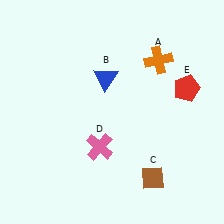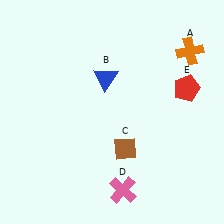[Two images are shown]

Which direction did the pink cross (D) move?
The pink cross (D) moved down.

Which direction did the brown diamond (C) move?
The brown diamond (C) moved up.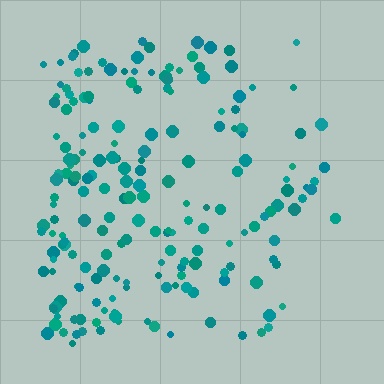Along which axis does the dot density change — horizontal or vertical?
Horizontal.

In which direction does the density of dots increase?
From right to left, with the left side densest.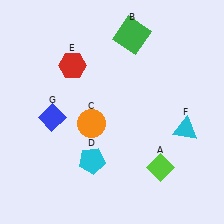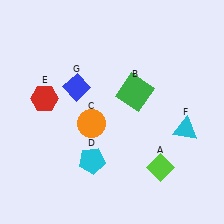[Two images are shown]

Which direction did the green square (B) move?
The green square (B) moved down.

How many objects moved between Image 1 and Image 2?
3 objects moved between the two images.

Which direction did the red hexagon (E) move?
The red hexagon (E) moved down.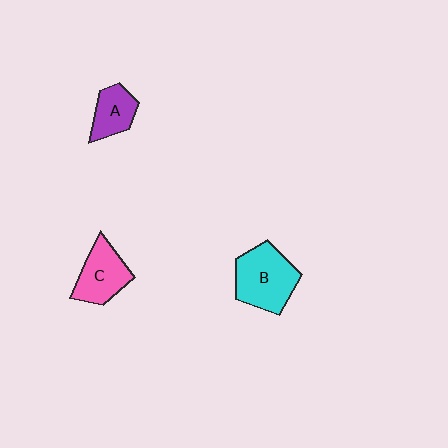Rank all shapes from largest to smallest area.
From largest to smallest: B (cyan), C (pink), A (purple).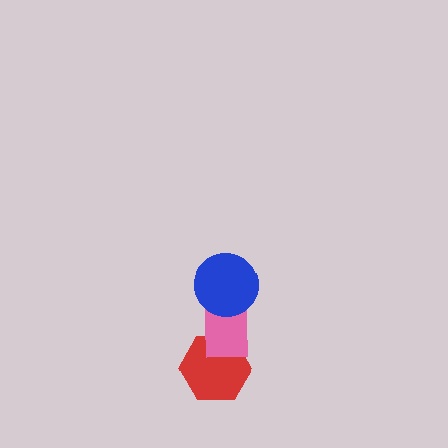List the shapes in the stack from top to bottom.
From top to bottom: the blue circle, the pink rectangle, the red hexagon.